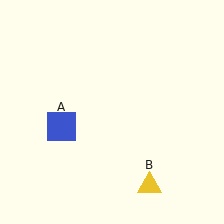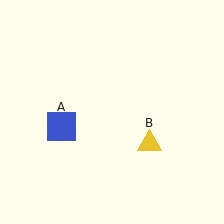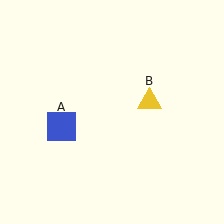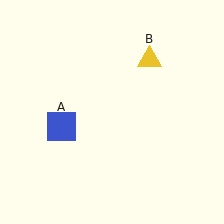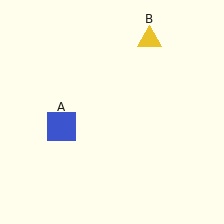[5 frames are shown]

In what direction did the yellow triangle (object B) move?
The yellow triangle (object B) moved up.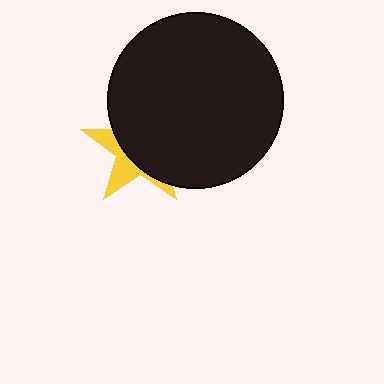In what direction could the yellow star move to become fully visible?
The yellow star could move toward the lower-left. That would shift it out from behind the black circle entirely.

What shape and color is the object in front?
The object in front is a black circle.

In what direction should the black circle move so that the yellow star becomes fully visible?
The black circle should move toward the upper-right. That is the shortest direction to clear the overlap and leave the yellow star fully visible.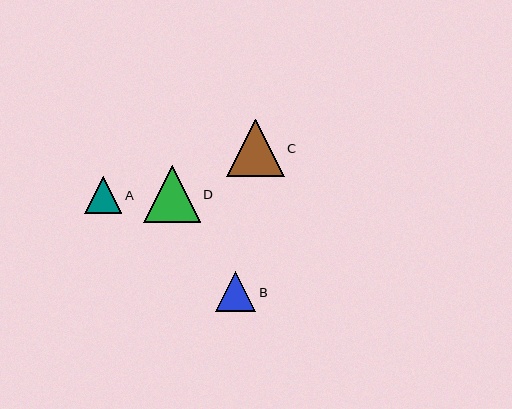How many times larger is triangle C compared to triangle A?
Triangle C is approximately 1.5 times the size of triangle A.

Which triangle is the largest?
Triangle C is the largest with a size of approximately 57 pixels.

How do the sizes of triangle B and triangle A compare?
Triangle B and triangle A are approximately the same size.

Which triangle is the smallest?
Triangle A is the smallest with a size of approximately 37 pixels.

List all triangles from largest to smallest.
From largest to smallest: C, D, B, A.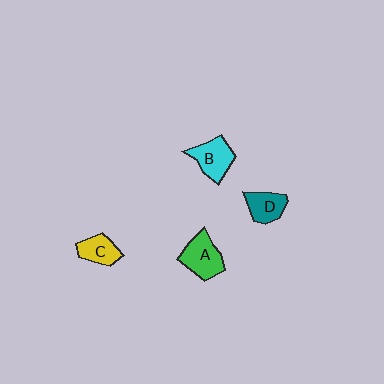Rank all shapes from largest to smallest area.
From largest to smallest: A (green), B (cyan), D (teal), C (yellow).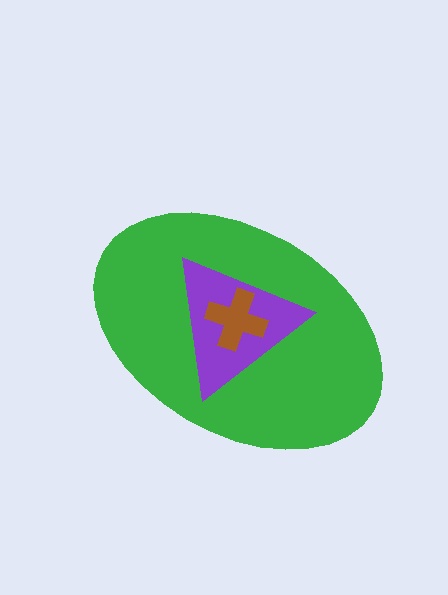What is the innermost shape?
The brown cross.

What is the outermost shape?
The green ellipse.